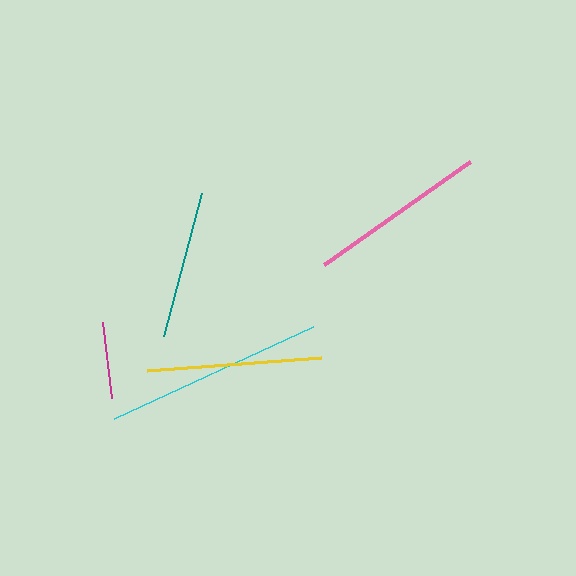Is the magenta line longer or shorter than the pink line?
The pink line is longer than the magenta line.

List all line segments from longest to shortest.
From longest to shortest: cyan, pink, yellow, teal, magenta.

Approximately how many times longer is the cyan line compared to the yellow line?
The cyan line is approximately 1.2 times the length of the yellow line.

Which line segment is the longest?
The cyan line is the longest at approximately 219 pixels.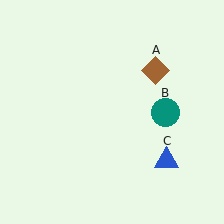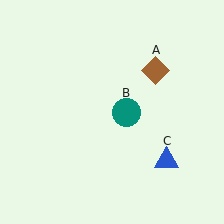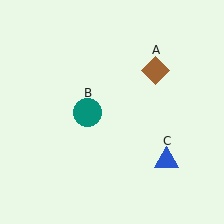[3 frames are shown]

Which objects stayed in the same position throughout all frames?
Brown diamond (object A) and blue triangle (object C) remained stationary.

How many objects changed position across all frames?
1 object changed position: teal circle (object B).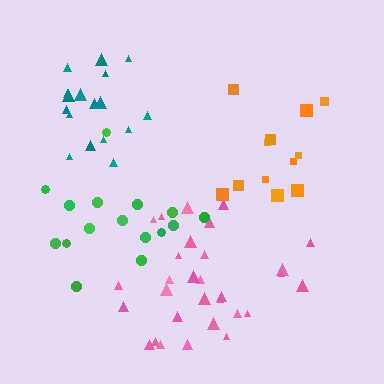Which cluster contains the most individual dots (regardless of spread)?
Pink (30).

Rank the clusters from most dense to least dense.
pink, teal, orange, green.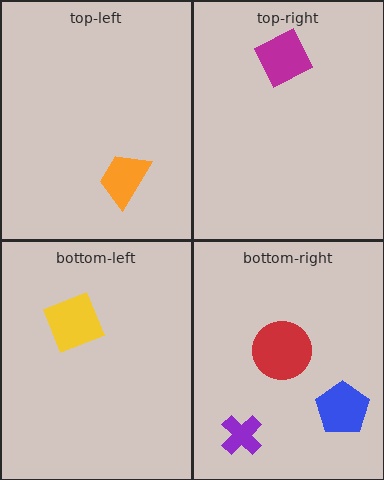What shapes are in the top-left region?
The orange trapezoid.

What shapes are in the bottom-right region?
The purple cross, the red circle, the blue pentagon.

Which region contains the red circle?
The bottom-right region.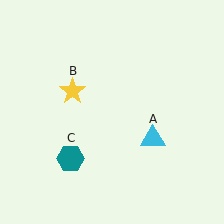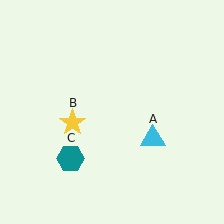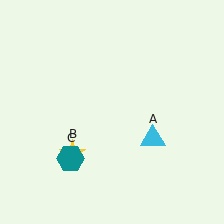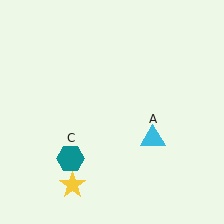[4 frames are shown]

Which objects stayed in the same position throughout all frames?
Cyan triangle (object A) and teal hexagon (object C) remained stationary.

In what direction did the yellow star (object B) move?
The yellow star (object B) moved down.